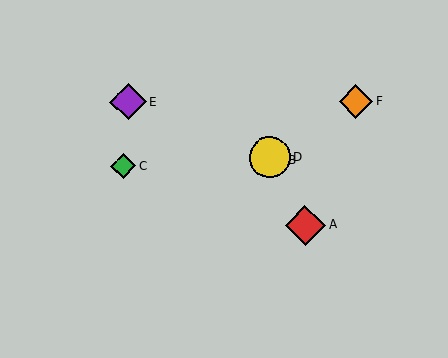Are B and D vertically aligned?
Yes, both are at x≈269.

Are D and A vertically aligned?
No, D is at x≈269 and A is at x≈305.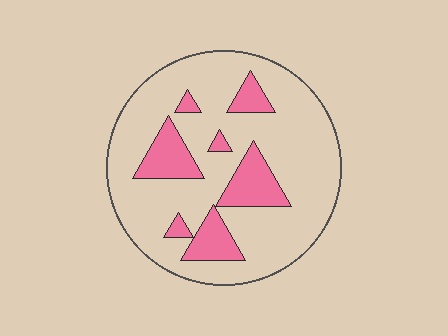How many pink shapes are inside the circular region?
7.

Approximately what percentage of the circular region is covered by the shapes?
Approximately 20%.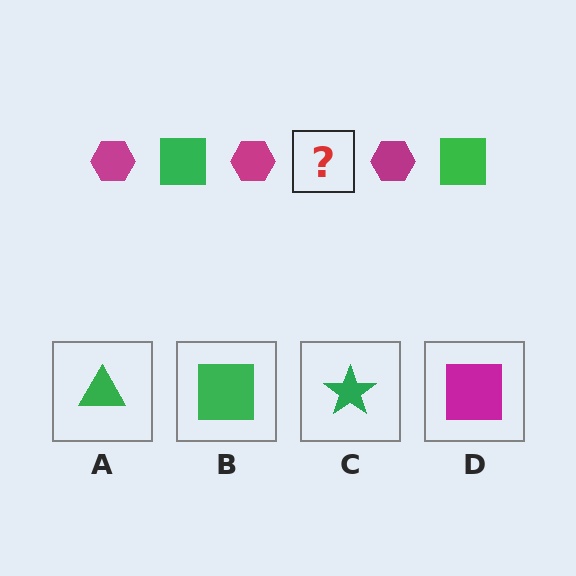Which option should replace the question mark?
Option B.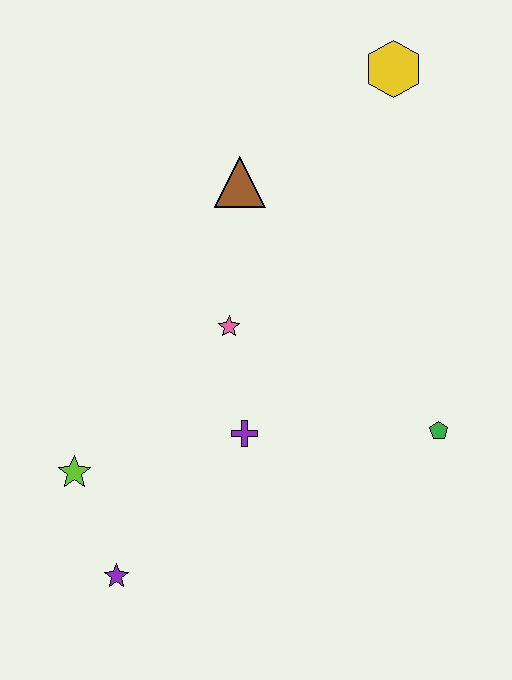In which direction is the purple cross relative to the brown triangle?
The purple cross is below the brown triangle.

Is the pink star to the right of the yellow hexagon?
No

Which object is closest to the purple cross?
The pink star is closest to the purple cross.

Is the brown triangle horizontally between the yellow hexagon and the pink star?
Yes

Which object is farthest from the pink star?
The yellow hexagon is farthest from the pink star.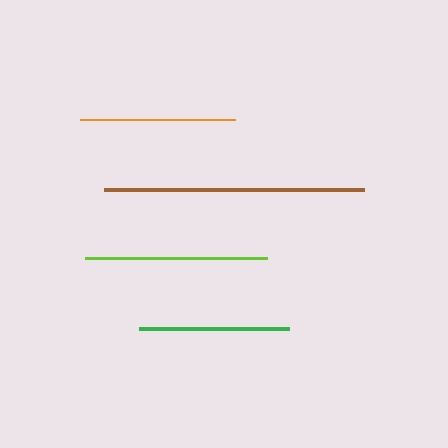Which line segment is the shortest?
The green line is the shortest at approximately 151 pixels.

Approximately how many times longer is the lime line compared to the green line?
The lime line is approximately 1.2 times the length of the green line.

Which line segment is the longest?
The brown line is the longest at approximately 260 pixels.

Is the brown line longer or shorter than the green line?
The brown line is longer than the green line.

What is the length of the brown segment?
The brown segment is approximately 260 pixels long.